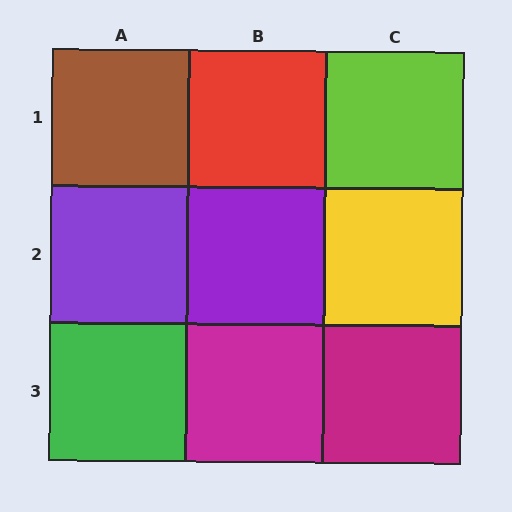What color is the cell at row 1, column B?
Red.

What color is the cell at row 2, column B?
Purple.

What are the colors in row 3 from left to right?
Green, magenta, magenta.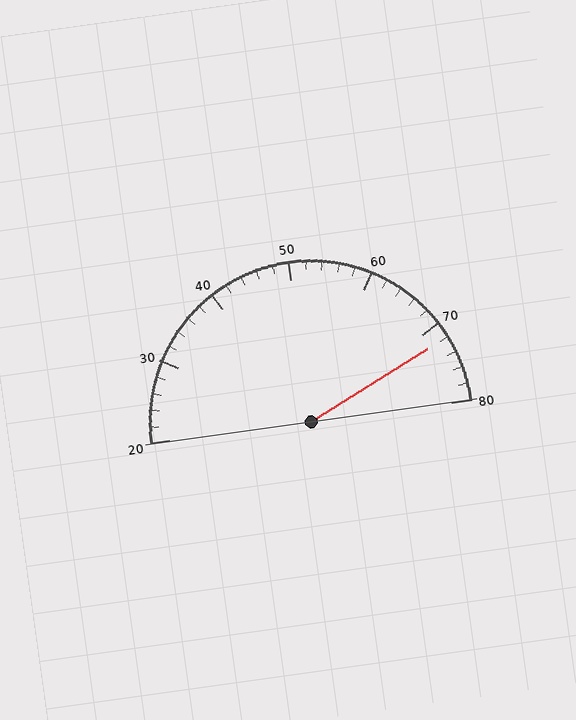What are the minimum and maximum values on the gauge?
The gauge ranges from 20 to 80.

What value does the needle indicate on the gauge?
The needle indicates approximately 72.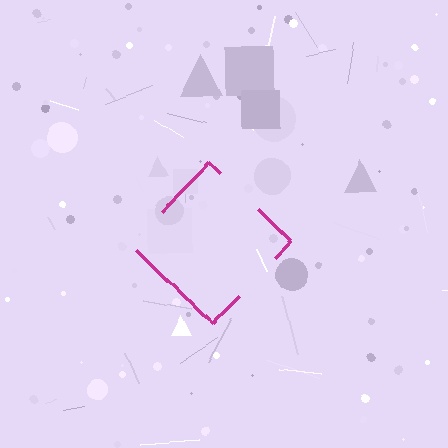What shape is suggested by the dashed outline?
The dashed outline suggests a diamond.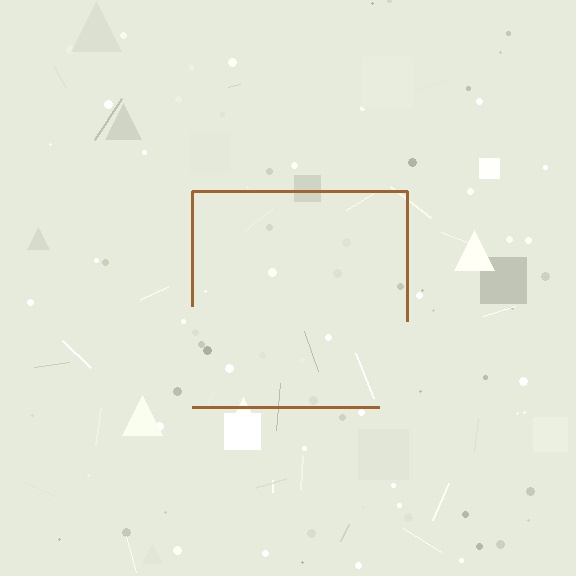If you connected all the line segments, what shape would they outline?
They would outline a square.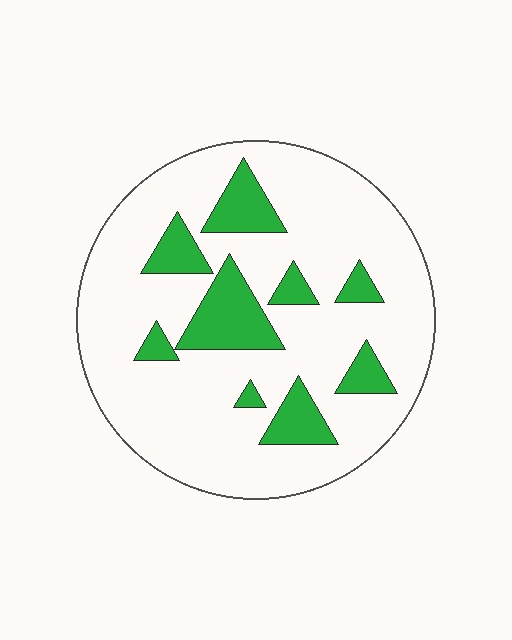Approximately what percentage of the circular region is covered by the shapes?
Approximately 20%.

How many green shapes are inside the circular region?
9.